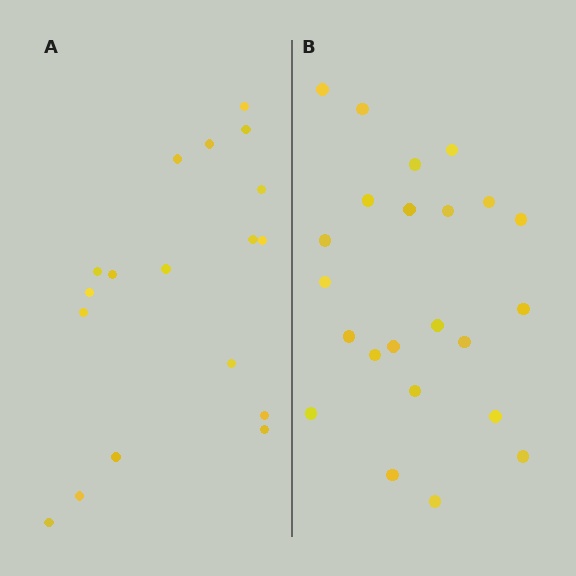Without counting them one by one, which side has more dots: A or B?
Region B (the right region) has more dots.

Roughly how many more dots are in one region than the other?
Region B has about 5 more dots than region A.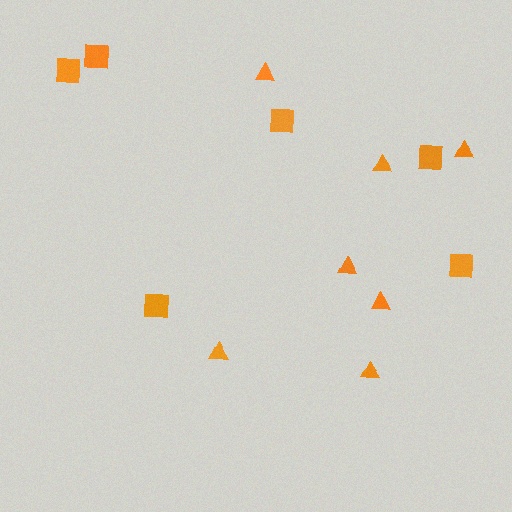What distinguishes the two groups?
There are 2 groups: one group of triangles (7) and one group of squares (6).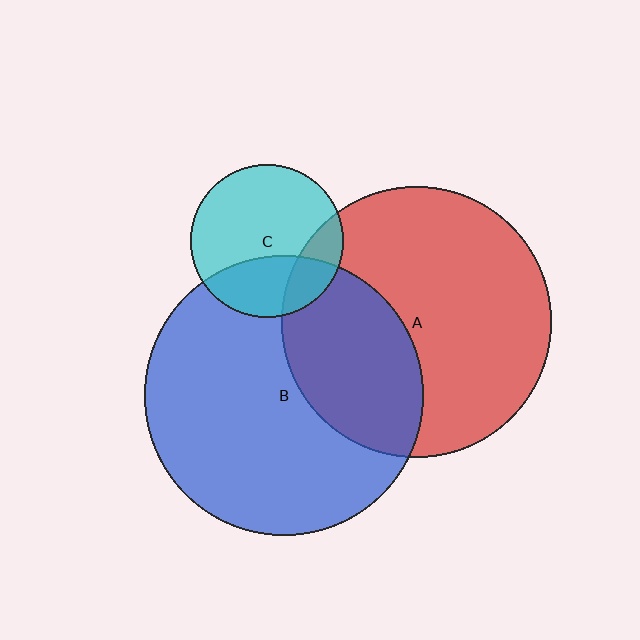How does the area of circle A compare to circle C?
Approximately 3.1 times.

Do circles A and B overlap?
Yes.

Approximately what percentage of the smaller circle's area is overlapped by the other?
Approximately 35%.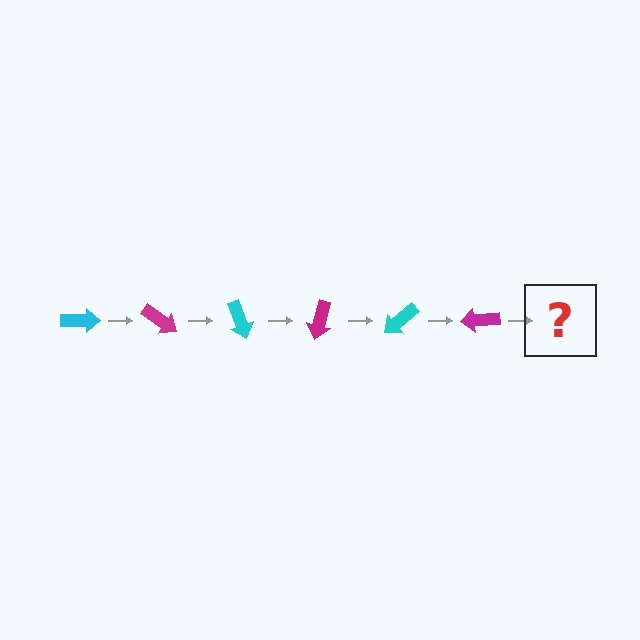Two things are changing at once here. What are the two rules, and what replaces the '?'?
The two rules are that it rotates 35 degrees each step and the color cycles through cyan and magenta. The '?' should be a cyan arrow, rotated 210 degrees from the start.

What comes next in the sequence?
The next element should be a cyan arrow, rotated 210 degrees from the start.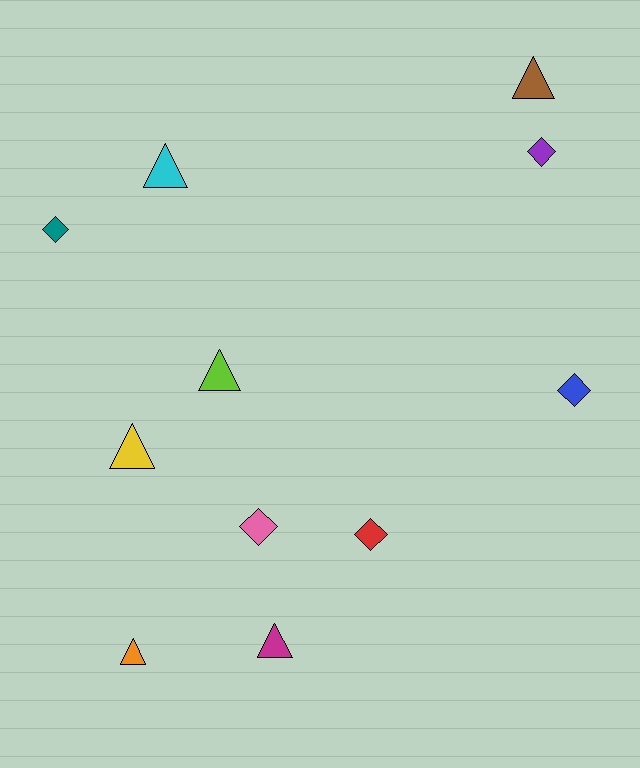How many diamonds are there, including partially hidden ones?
There are 5 diamonds.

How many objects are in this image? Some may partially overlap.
There are 11 objects.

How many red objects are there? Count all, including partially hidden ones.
There is 1 red object.